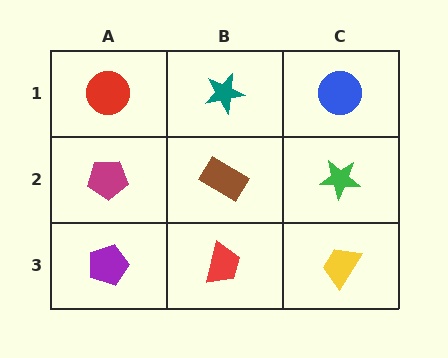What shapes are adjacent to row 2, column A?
A red circle (row 1, column A), a purple pentagon (row 3, column A), a brown rectangle (row 2, column B).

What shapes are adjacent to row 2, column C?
A blue circle (row 1, column C), a yellow trapezoid (row 3, column C), a brown rectangle (row 2, column B).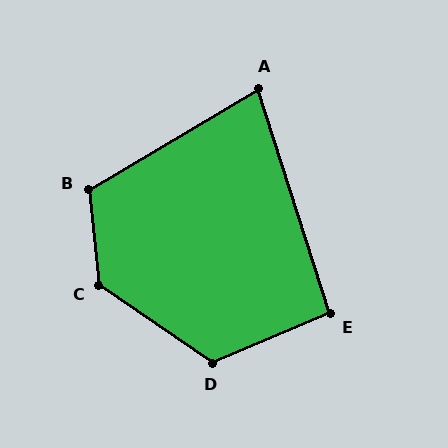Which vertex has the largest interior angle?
C, at approximately 130 degrees.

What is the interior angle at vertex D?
Approximately 123 degrees (obtuse).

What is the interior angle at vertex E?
Approximately 95 degrees (approximately right).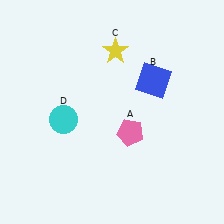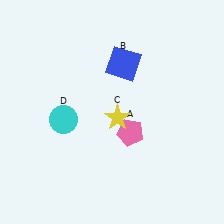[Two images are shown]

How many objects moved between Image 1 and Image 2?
2 objects moved between the two images.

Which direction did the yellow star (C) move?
The yellow star (C) moved down.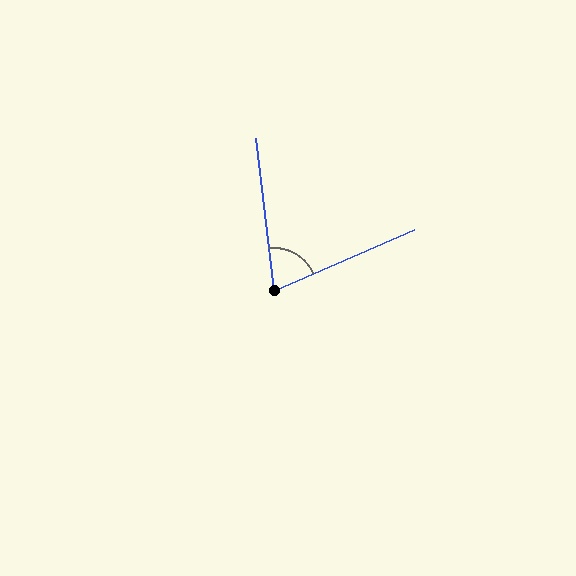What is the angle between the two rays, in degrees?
Approximately 73 degrees.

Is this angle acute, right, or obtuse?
It is acute.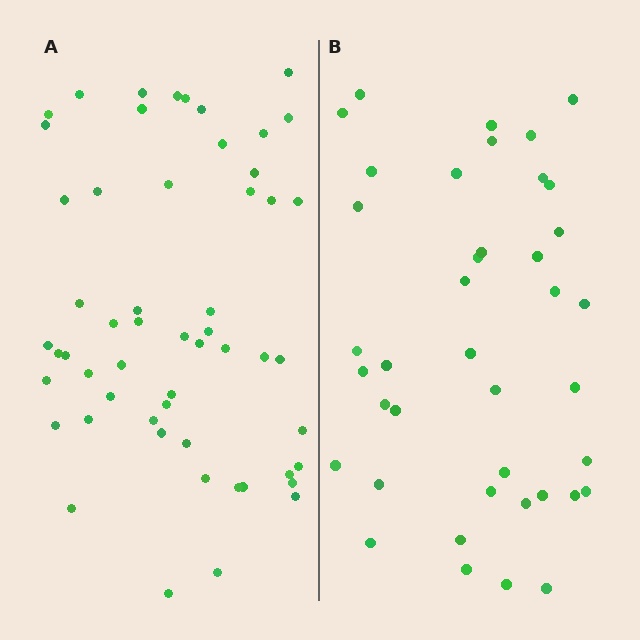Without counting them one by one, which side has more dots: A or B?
Region A (the left region) has more dots.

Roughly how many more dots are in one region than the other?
Region A has approximately 15 more dots than region B.